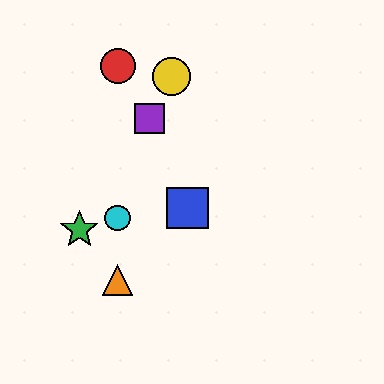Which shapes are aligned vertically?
The red circle, the orange triangle, the cyan circle are aligned vertically.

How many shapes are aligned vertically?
3 shapes (the red circle, the orange triangle, the cyan circle) are aligned vertically.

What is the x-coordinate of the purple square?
The purple square is at x≈149.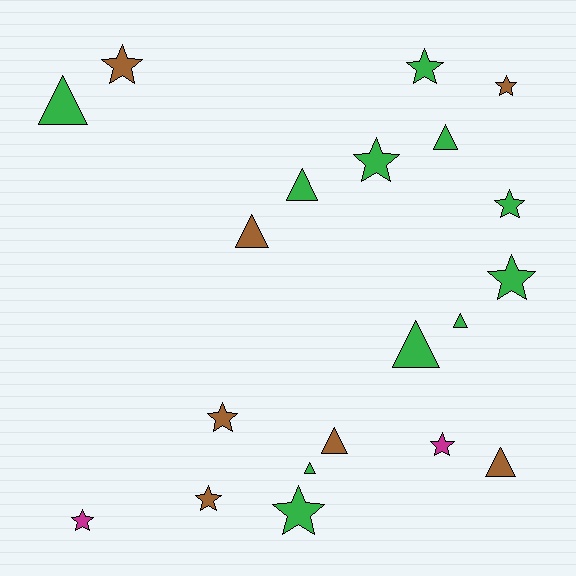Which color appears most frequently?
Green, with 11 objects.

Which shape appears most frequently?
Star, with 11 objects.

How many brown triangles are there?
There are 3 brown triangles.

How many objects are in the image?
There are 20 objects.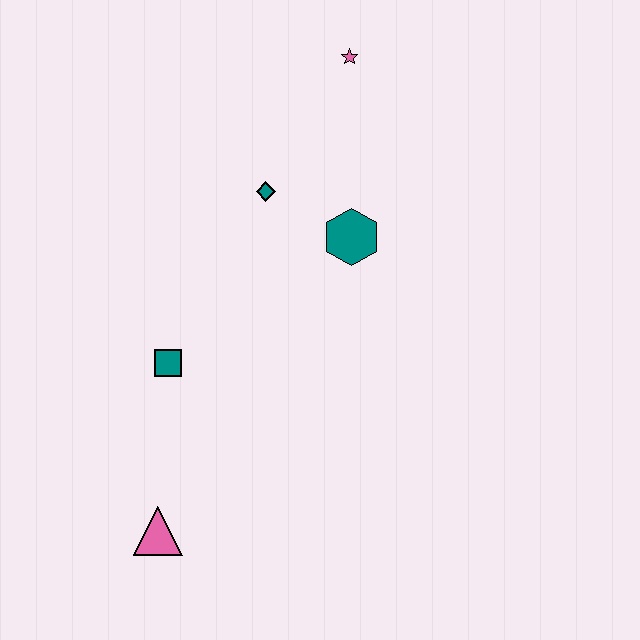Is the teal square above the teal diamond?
No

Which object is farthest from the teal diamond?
The pink triangle is farthest from the teal diamond.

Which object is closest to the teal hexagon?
The teal diamond is closest to the teal hexagon.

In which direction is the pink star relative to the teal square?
The pink star is above the teal square.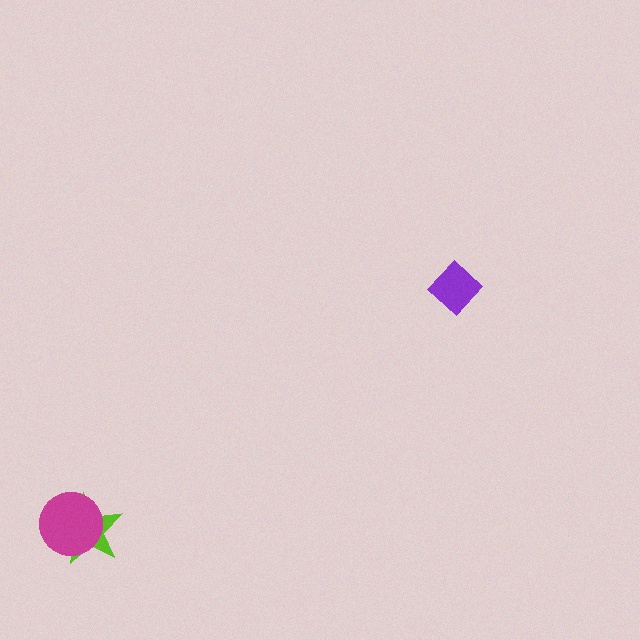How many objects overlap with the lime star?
1 object overlaps with the lime star.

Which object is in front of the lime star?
The magenta circle is in front of the lime star.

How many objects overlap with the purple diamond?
0 objects overlap with the purple diamond.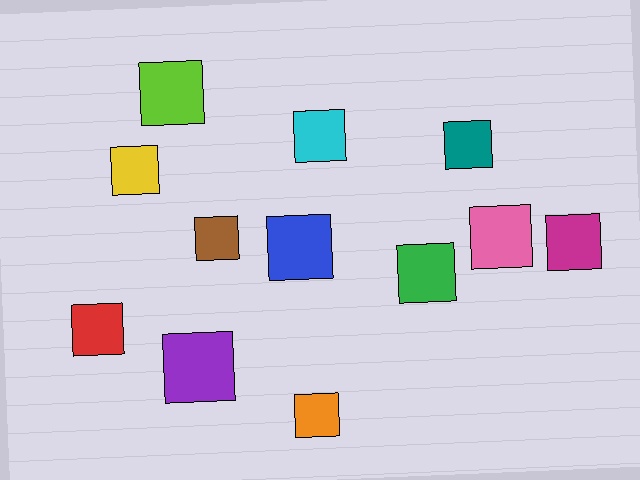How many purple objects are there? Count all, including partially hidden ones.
There is 1 purple object.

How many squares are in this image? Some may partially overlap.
There are 12 squares.